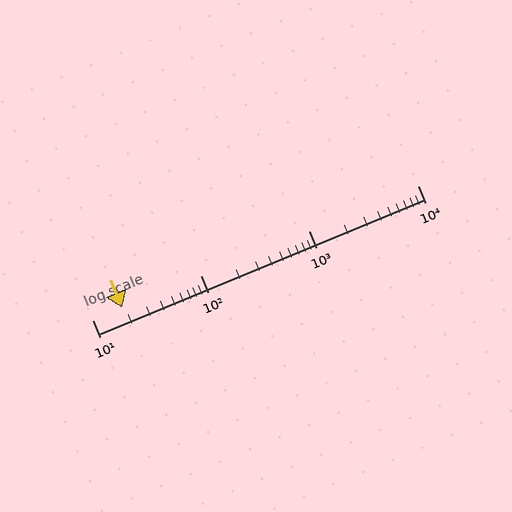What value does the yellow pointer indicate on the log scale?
The pointer indicates approximately 19.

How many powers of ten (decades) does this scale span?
The scale spans 3 decades, from 10 to 10000.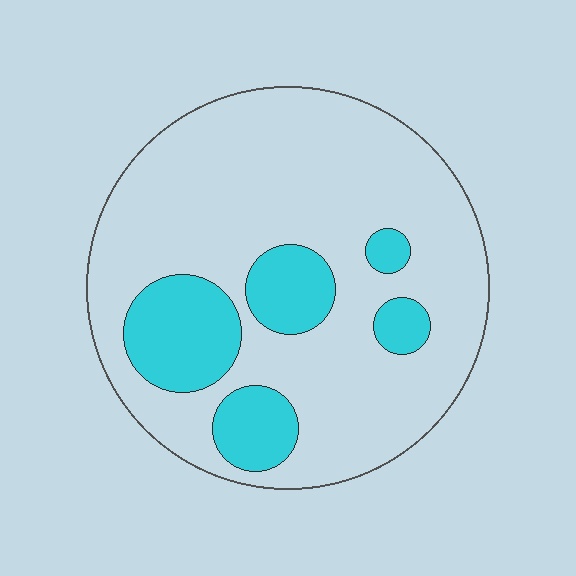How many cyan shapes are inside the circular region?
5.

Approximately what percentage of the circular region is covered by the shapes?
Approximately 20%.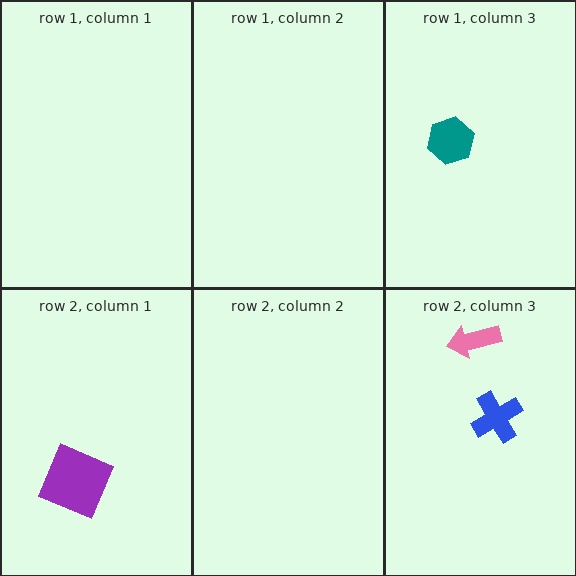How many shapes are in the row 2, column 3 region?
2.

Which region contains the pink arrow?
The row 2, column 3 region.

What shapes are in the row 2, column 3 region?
The blue cross, the pink arrow.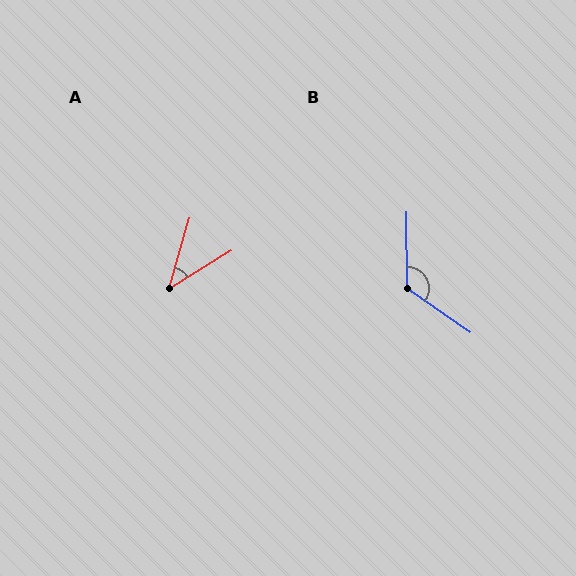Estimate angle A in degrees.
Approximately 42 degrees.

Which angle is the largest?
B, at approximately 125 degrees.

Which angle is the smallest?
A, at approximately 42 degrees.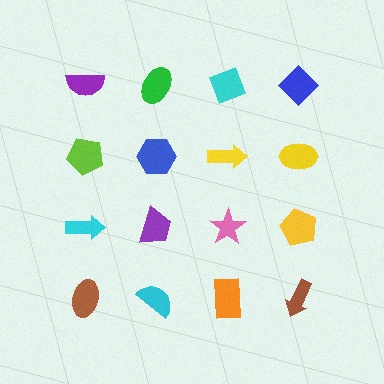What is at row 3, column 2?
A purple trapezoid.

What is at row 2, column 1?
A lime pentagon.